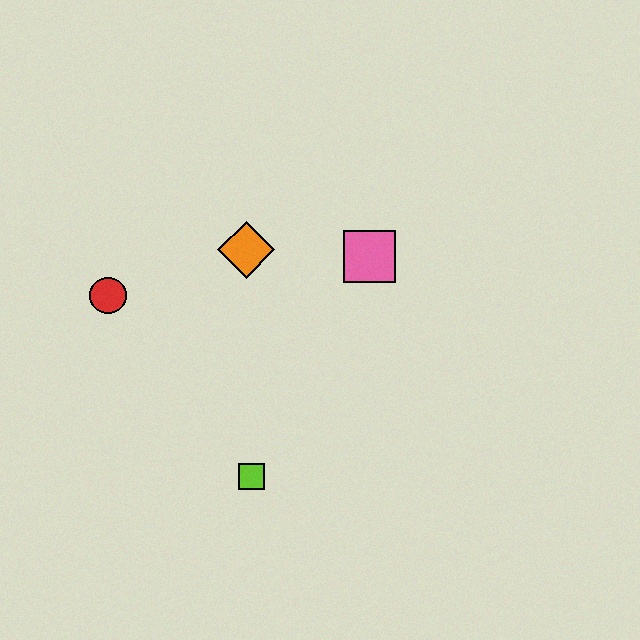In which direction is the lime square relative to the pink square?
The lime square is below the pink square.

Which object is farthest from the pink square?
The red circle is farthest from the pink square.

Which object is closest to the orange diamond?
The pink square is closest to the orange diamond.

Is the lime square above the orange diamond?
No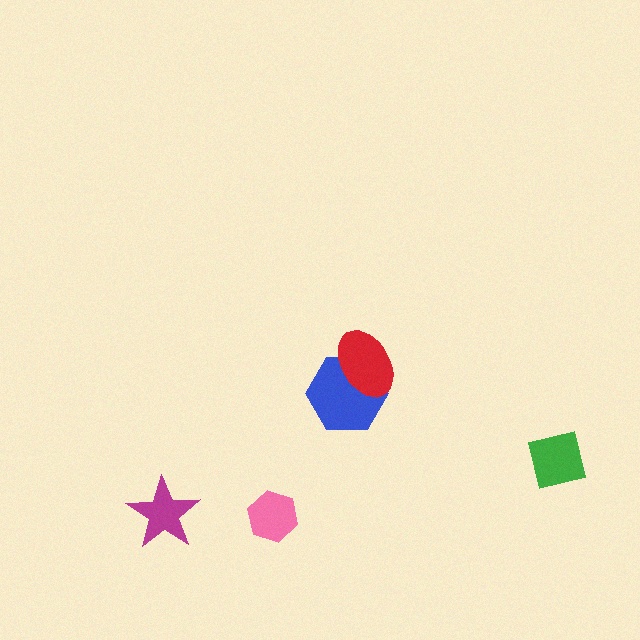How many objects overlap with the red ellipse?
1 object overlaps with the red ellipse.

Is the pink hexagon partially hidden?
No, no other shape covers it.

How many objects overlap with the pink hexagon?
0 objects overlap with the pink hexagon.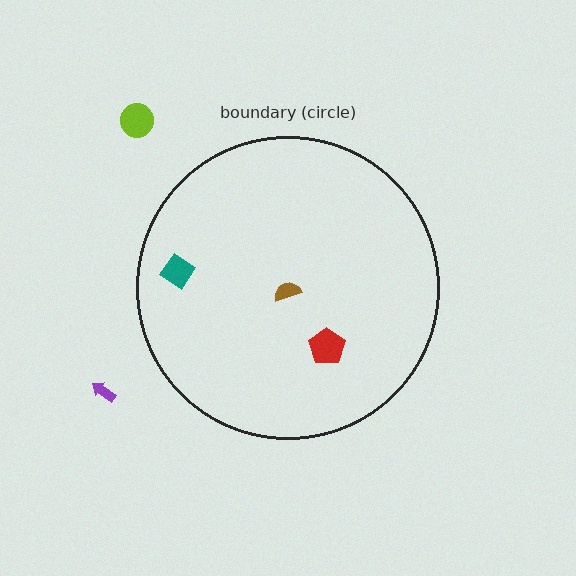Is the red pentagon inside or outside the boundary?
Inside.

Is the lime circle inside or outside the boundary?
Outside.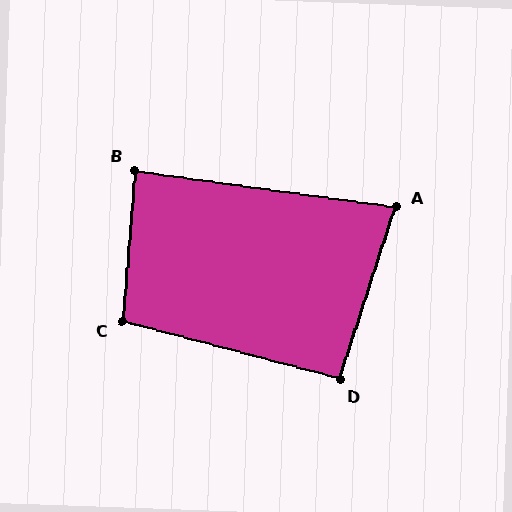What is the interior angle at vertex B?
Approximately 87 degrees (approximately right).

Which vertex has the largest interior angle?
C, at approximately 100 degrees.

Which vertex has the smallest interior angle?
A, at approximately 80 degrees.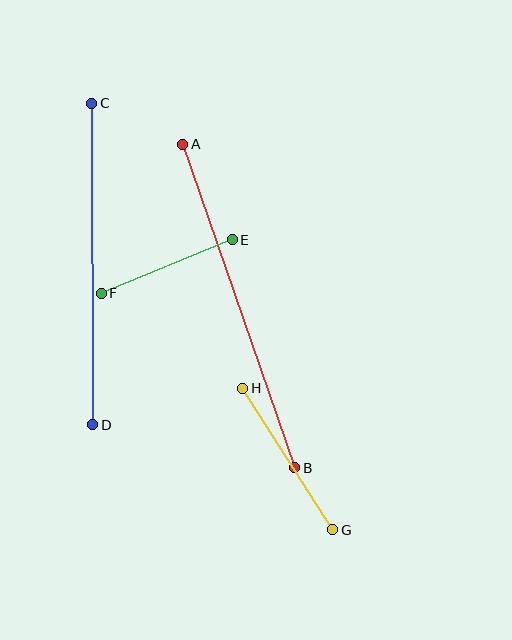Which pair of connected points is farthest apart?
Points A and B are farthest apart.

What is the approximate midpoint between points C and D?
The midpoint is at approximately (92, 264) pixels.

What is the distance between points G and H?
The distance is approximately 168 pixels.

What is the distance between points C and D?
The distance is approximately 322 pixels.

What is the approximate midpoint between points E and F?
The midpoint is at approximately (167, 267) pixels.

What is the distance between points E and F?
The distance is approximately 141 pixels.